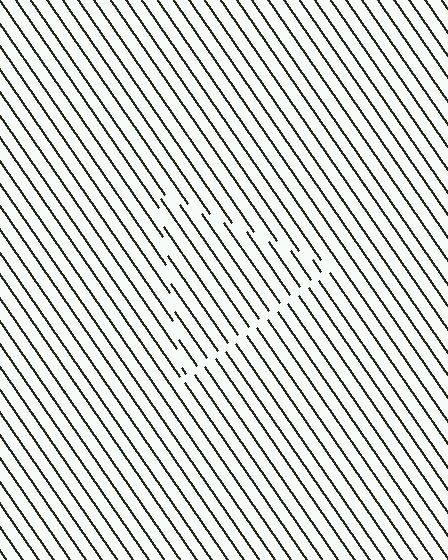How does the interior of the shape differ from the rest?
The interior of the shape contains the same grating, shifted by half a period — the contour is defined by the phase discontinuity where line-ends from the inner and outer gratings abut.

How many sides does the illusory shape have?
3 sides — the line-ends trace a triangle.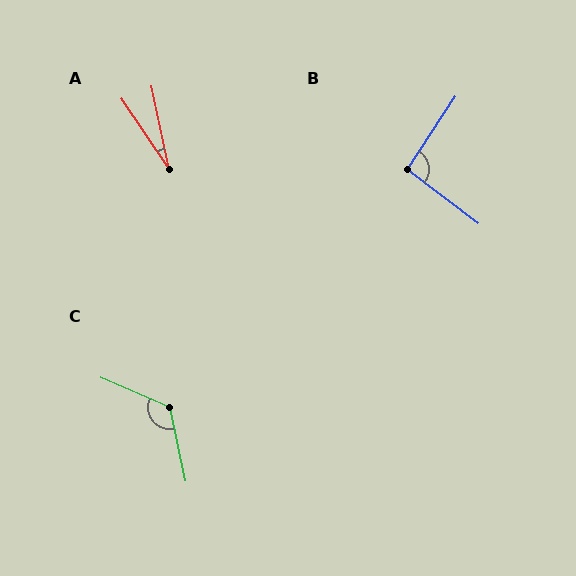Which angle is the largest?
C, at approximately 125 degrees.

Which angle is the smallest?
A, at approximately 22 degrees.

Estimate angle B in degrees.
Approximately 93 degrees.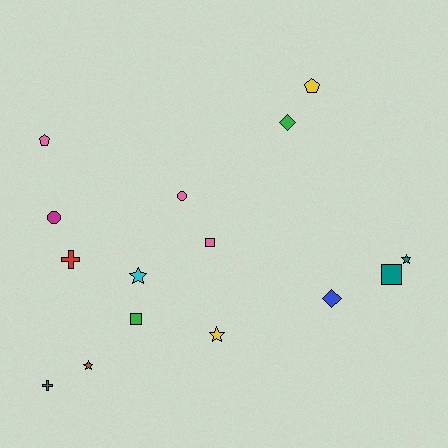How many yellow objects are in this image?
There are 2 yellow objects.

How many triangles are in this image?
There are no triangles.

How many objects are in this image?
There are 15 objects.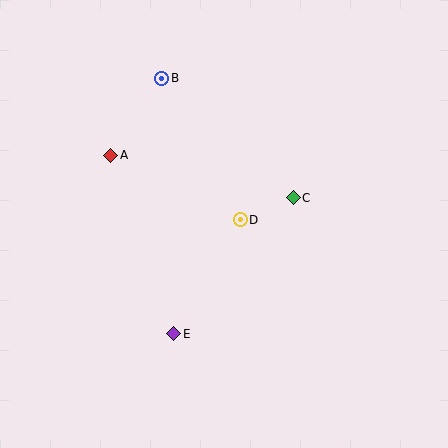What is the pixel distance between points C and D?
The distance between C and D is 57 pixels.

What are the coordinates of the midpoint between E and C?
The midpoint between E and C is at (234, 266).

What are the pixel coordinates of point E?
Point E is at (174, 334).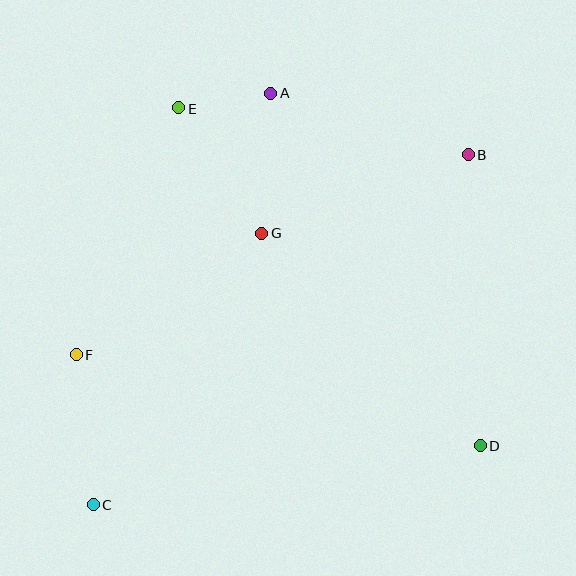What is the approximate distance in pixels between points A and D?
The distance between A and D is approximately 410 pixels.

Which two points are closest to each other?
Points A and E are closest to each other.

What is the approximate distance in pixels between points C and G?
The distance between C and G is approximately 320 pixels.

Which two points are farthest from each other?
Points B and C are farthest from each other.